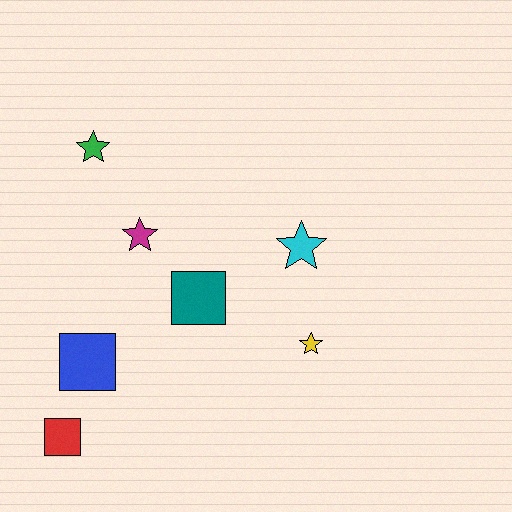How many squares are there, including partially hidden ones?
There are 3 squares.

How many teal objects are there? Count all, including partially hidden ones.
There is 1 teal object.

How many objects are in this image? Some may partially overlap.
There are 7 objects.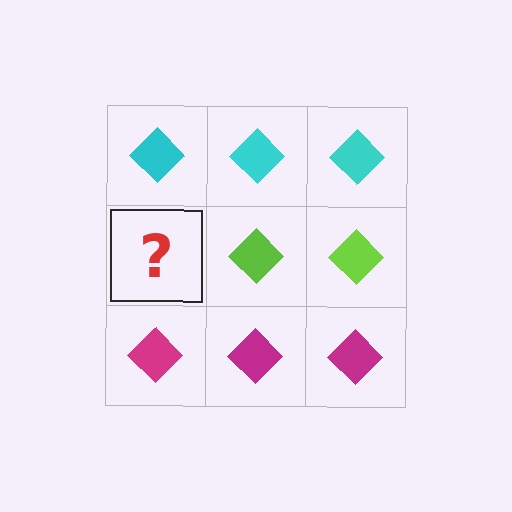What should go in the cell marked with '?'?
The missing cell should contain a lime diamond.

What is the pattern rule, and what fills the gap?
The rule is that each row has a consistent color. The gap should be filled with a lime diamond.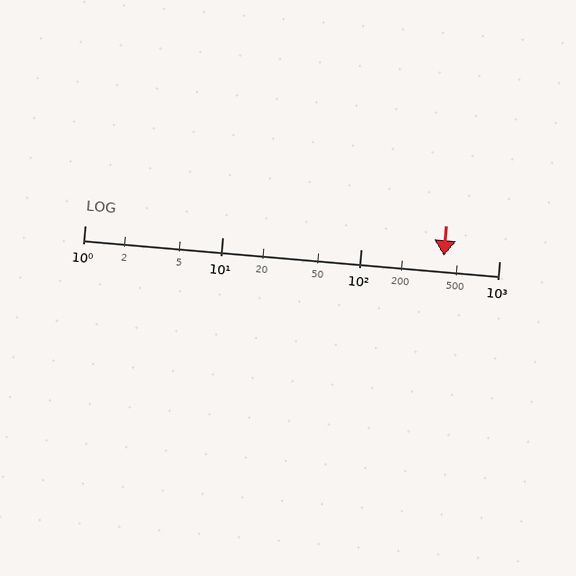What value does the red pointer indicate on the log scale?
The pointer indicates approximately 400.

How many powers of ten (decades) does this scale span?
The scale spans 3 decades, from 1 to 1000.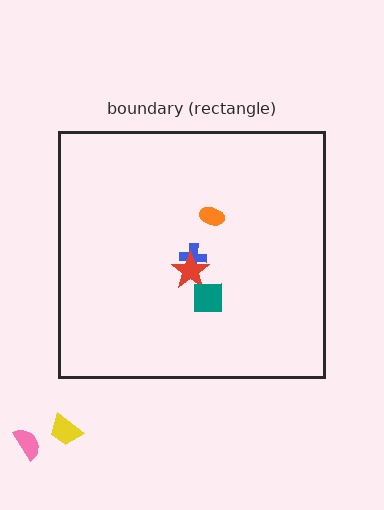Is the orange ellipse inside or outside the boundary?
Inside.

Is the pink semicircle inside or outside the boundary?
Outside.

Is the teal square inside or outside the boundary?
Inside.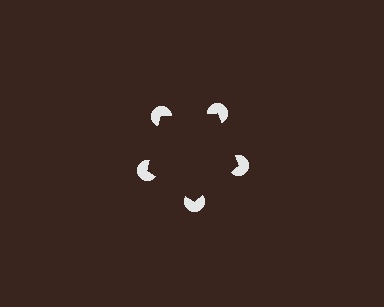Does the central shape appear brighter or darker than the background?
It typically appears slightly darker than the background, even though no actual brightness change is drawn.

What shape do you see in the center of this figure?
An illusory pentagon — its edges are inferred from the aligned wedge cuts in the pac-man discs, not physically drawn.